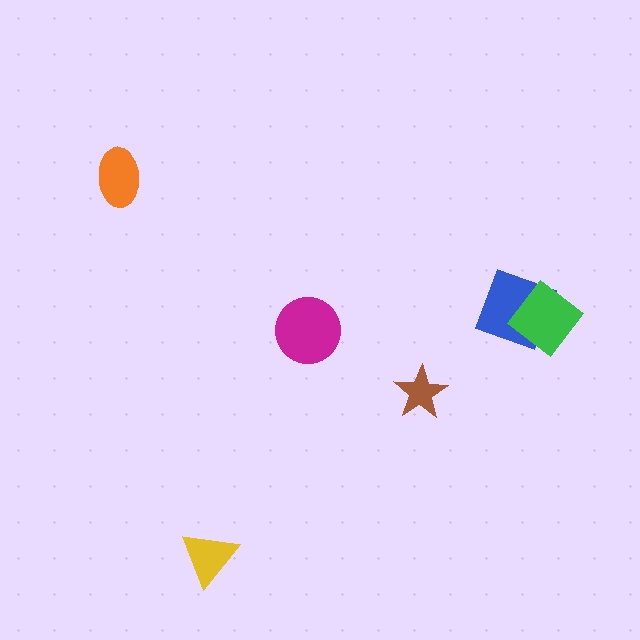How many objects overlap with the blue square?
1 object overlaps with the blue square.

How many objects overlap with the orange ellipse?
0 objects overlap with the orange ellipse.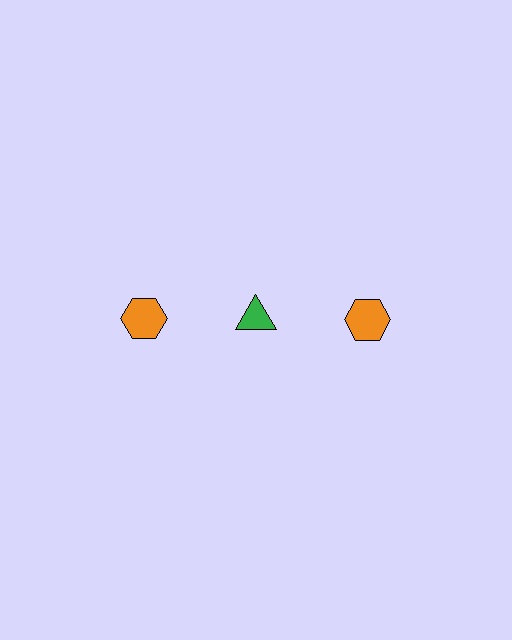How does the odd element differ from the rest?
It differs in both color (green instead of orange) and shape (triangle instead of hexagon).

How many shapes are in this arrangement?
There are 3 shapes arranged in a grid pattern.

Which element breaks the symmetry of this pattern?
The green triangle in the top row, second from left column breaks the symmetry. All other shapes are orange hexagons.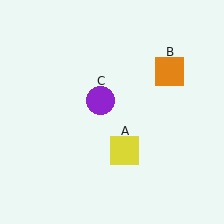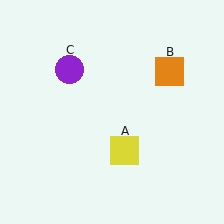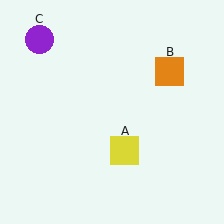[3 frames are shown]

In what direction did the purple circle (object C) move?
The purple circle (object C) moved up and to the left.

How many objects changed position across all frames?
1 object changed position: purple circle (object C).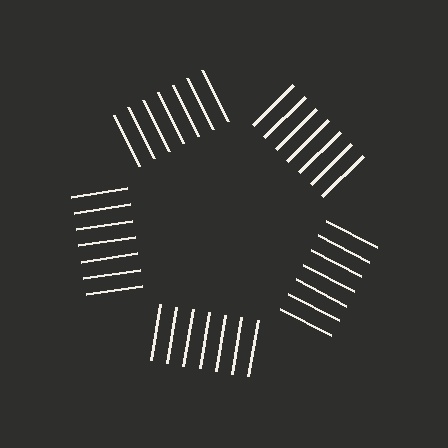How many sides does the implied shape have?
5 sides — the line-ends trace a pentagon.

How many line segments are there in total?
35 — 7 along each of the 5 edges.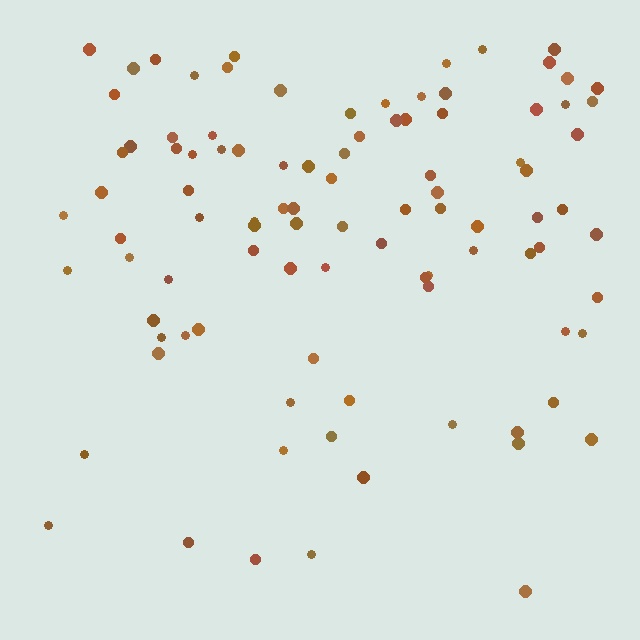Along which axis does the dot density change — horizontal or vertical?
Vertical.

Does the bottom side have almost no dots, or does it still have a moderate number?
Still a moderate number, just noticeably fewer than the top.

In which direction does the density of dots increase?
From bottom to top, with the top side densest.